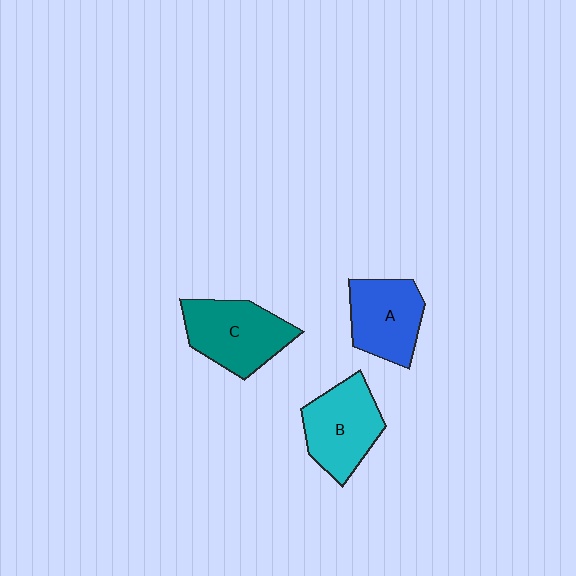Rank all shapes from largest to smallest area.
From largest to smallest: C (teal), B (cyan), A (blue).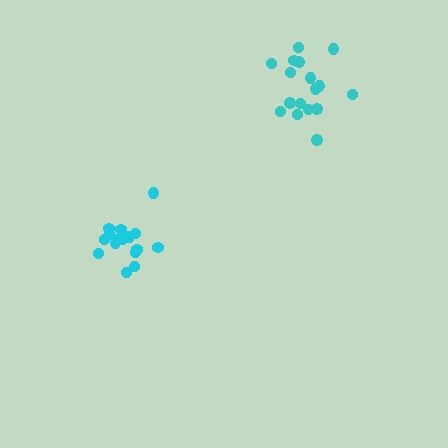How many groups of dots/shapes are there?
There are 2 groups.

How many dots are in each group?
Group 1: 17 dots, Group 2: 17 dots (34 total).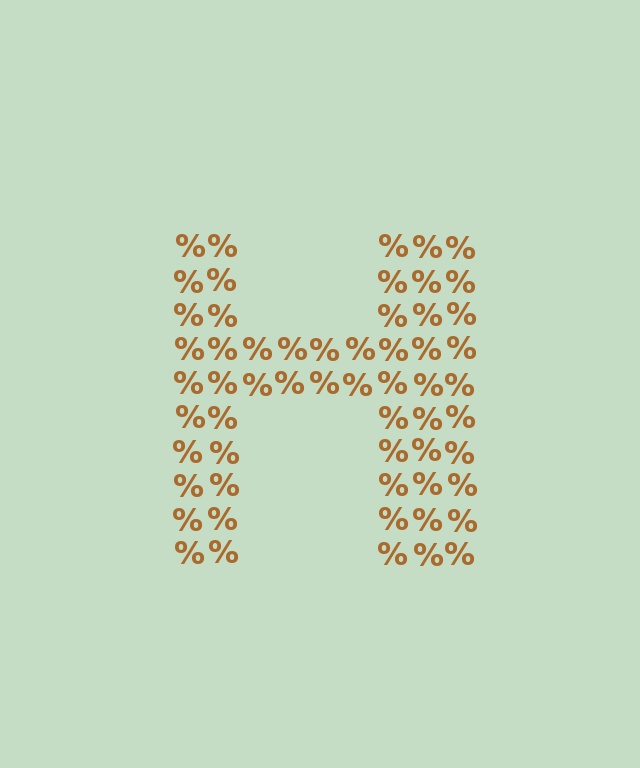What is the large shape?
The large shape is the letter H.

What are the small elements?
The small elements are percent signs.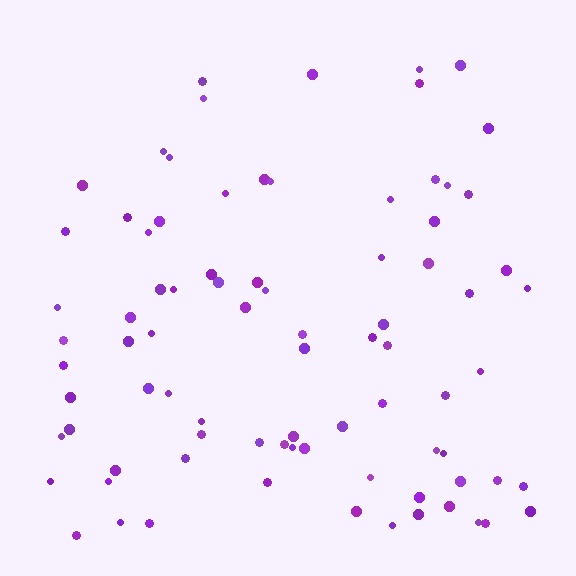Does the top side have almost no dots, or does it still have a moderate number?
Still a moderate number, just noticeably fewer than the bottom.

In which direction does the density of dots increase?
From top to bottom, with the bottom side densest.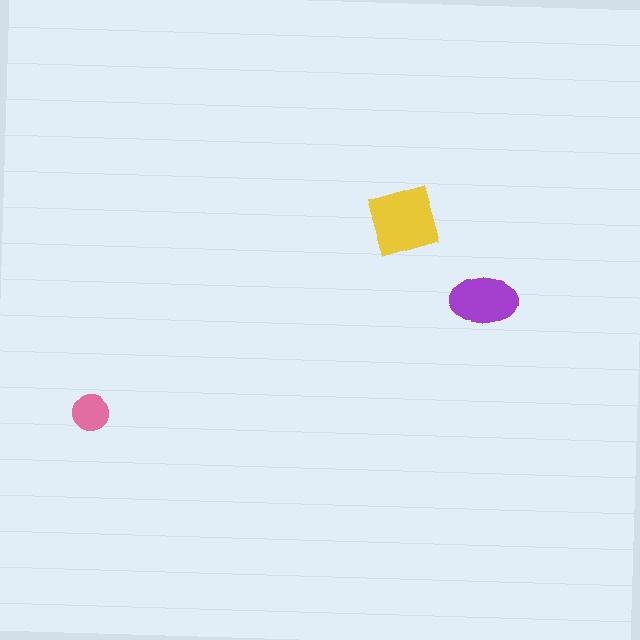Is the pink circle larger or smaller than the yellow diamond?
Smaller.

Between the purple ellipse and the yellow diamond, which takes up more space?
The yellow diamond.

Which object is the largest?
The yellow diamond.